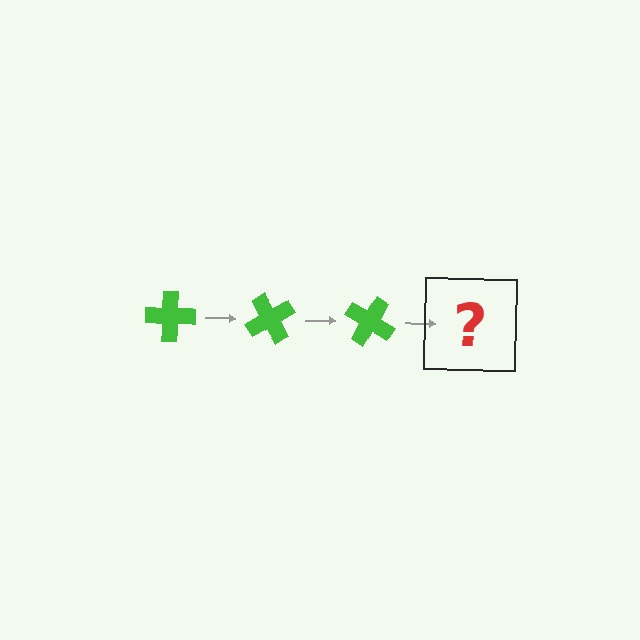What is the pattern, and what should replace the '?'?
The pattern is that the cross rotates 60 degrees each step. The '?' should be a green cross rotated 180 degrees.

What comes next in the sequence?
The next element should be a green cross rotated 180 degrees.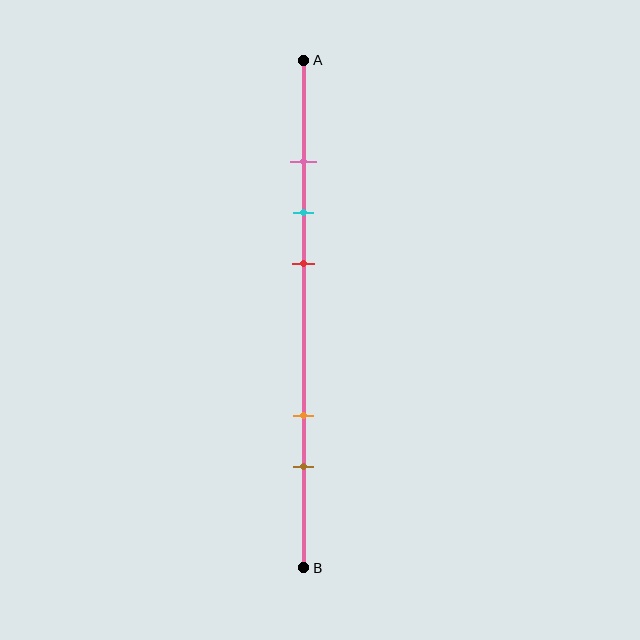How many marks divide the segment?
There are 5 marks dividing the segment.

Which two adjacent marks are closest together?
The pink and cyan marks are the closest adjacent pair.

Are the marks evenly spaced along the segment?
No, the marks are not evenly spaced.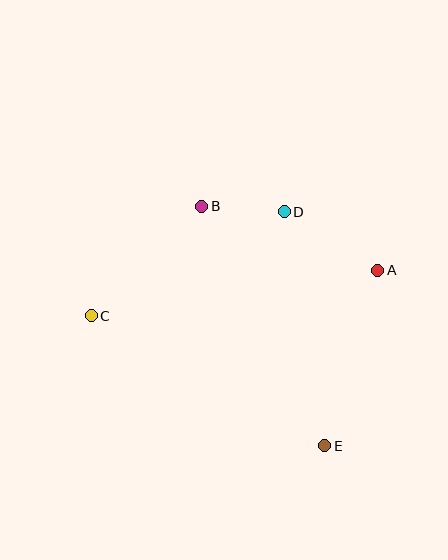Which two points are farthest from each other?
Points A and C are farthest from each other.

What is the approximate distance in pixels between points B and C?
The distance between B and C is approximately 155 pixels.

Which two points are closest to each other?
Points B and D are closest to each other.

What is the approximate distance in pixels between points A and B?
The distance between A and B is approximately 187 pixels.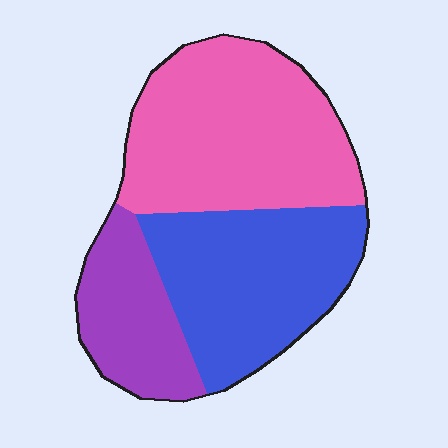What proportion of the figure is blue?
Blue covers roughly 35% of the figure.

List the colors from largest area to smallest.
From largest to smallest: pink, blue, purple.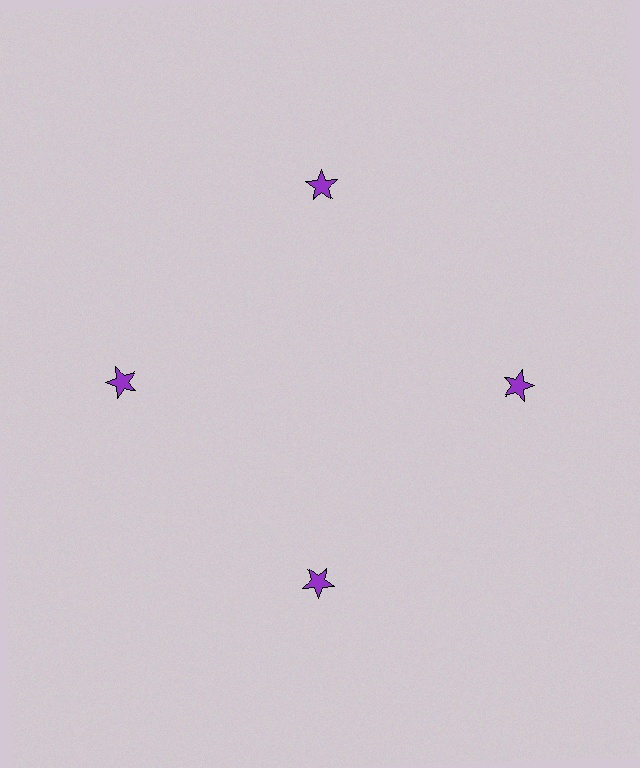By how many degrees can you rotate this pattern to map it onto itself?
The pattern maps onto itself every 90 degrees of rotation.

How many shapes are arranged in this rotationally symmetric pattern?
There are 4 shapes, arranged in 4 groups of 1.